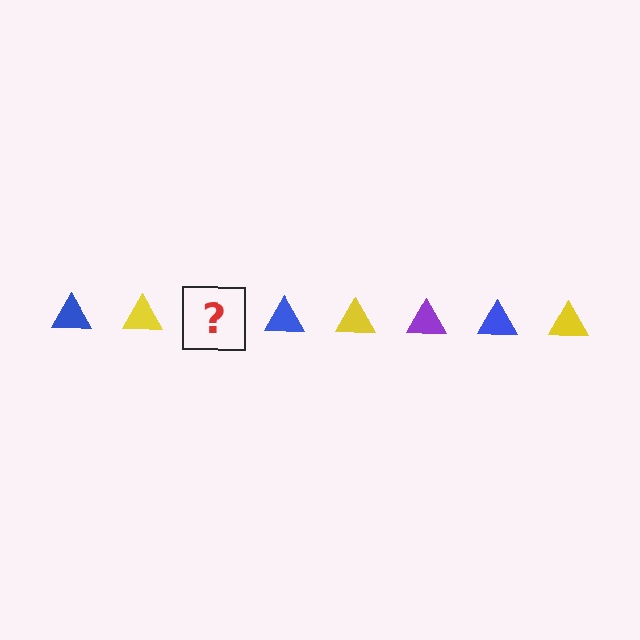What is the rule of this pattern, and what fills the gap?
The rule is that the pattern cycles through blue, yellow, purple triangles. The gap should be filled with a purple triangle.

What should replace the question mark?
The question mark should be replaced with a purple triangle.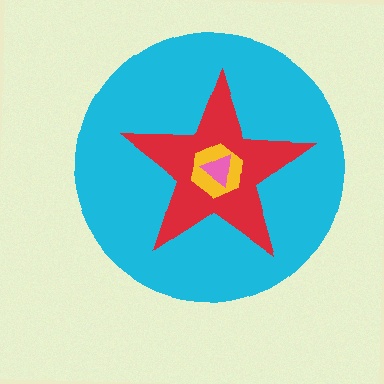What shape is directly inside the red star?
The yellow hexagon.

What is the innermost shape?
The pink triangle.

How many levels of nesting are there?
4.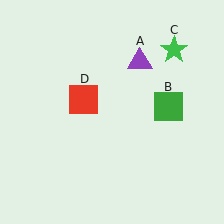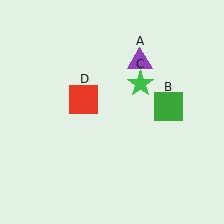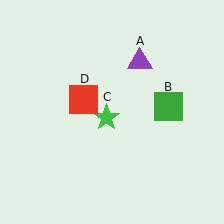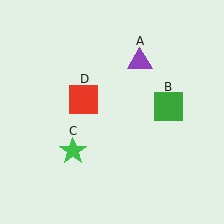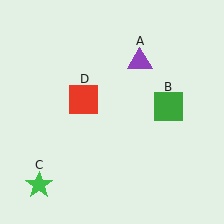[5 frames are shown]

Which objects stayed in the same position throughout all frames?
Purple triangle (object A) and green square (object B) and red square (object D) remained stationary.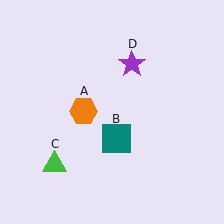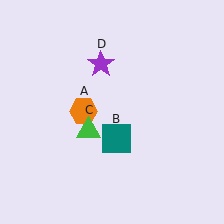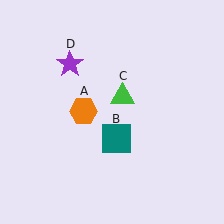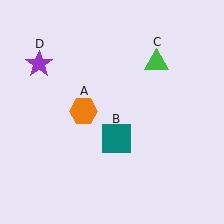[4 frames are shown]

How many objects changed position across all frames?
2 objects changed position: green triangle (object C), purple star (object D).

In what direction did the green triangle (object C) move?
The green triangle (object C) moved up and to the right.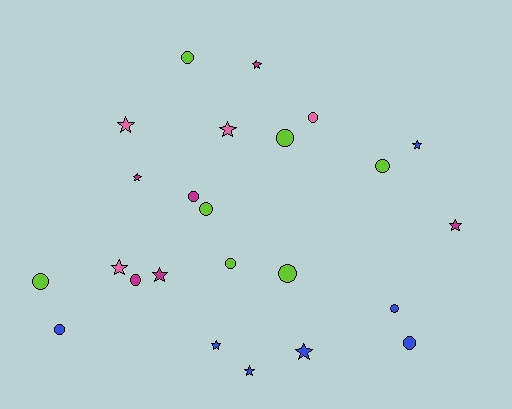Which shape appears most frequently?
Circle, with 13 objects.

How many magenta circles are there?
There are 2 magenta circles.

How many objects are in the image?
There are 24 objects.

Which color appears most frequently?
Blue, with 7 objects.